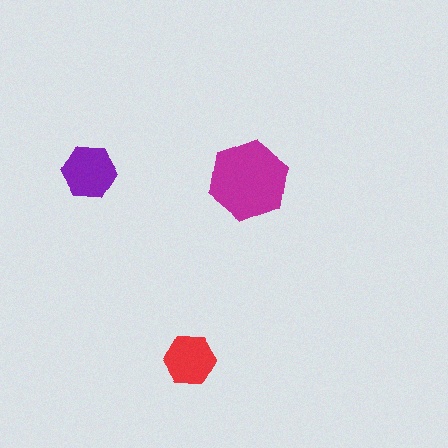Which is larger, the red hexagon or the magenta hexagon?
The magenta one.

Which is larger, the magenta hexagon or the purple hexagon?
The magenta one.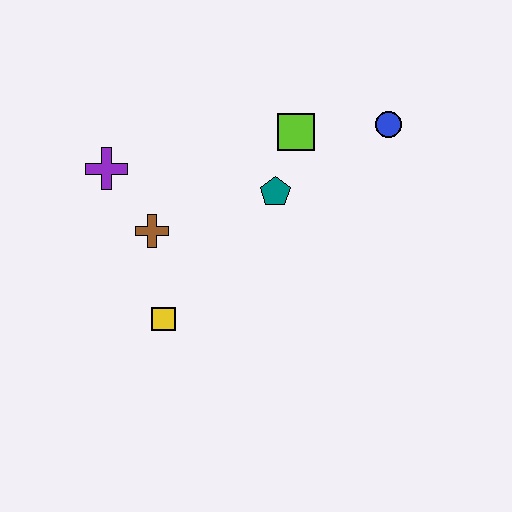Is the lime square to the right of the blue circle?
No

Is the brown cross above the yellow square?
Yes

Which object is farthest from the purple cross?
The blue circle is farthest from the purple cross.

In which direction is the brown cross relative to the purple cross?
The brown cross is below the purple cross.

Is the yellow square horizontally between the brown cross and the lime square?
Yes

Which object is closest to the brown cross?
The purple cross is closest to the brown cross.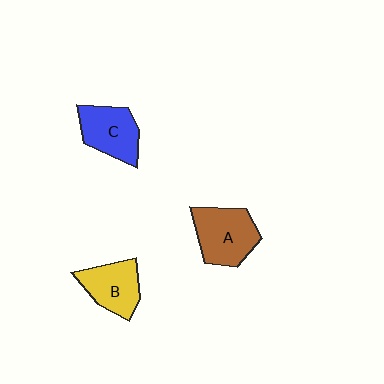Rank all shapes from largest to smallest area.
From largest to smallest: A (brown), C (blue), B (yellow).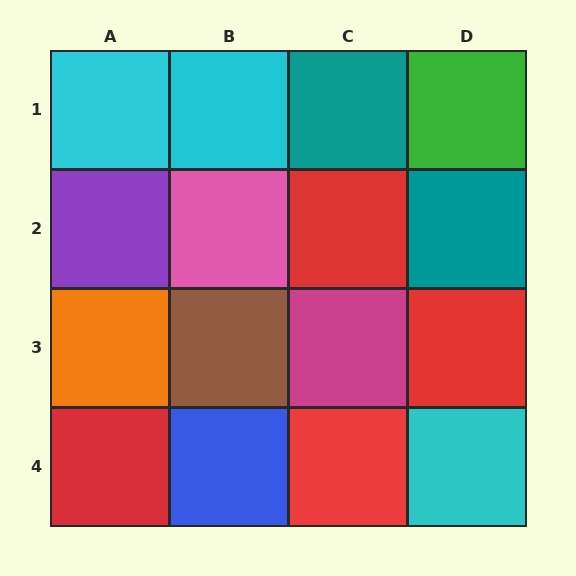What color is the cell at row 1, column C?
Teal.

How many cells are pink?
1 cell is pink.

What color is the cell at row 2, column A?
Purple.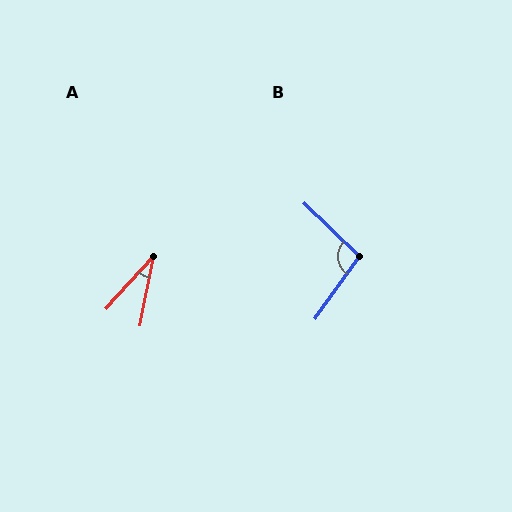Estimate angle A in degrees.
Approximately 31 degrees.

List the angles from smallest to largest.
A (31°), B (98°).